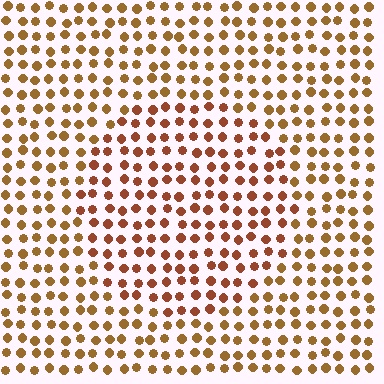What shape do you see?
I see a circle.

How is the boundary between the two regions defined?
The boundary is defined purely by a slight shift in hue (about 22 degrees). Spacing, size, and orientation are identical on both sides.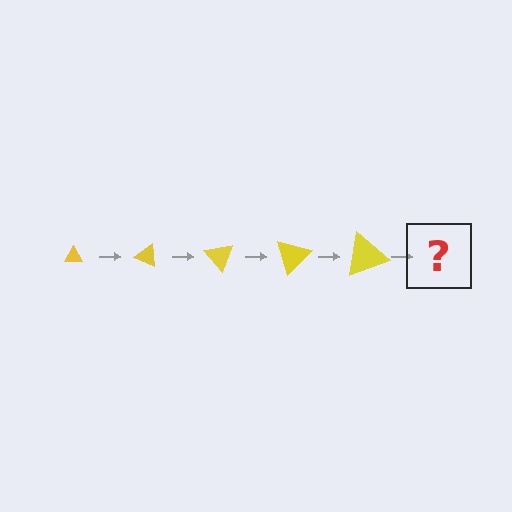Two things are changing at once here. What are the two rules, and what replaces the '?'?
The two rules are that the triangle grows larger each step and it rotates 25 degrees each step. The '?' should be a triangle, larger than the previous one and rotated 125 degrees from the start.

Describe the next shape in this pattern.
It should be a triangle, larger than the previous one and rotated 125 degrees from the start.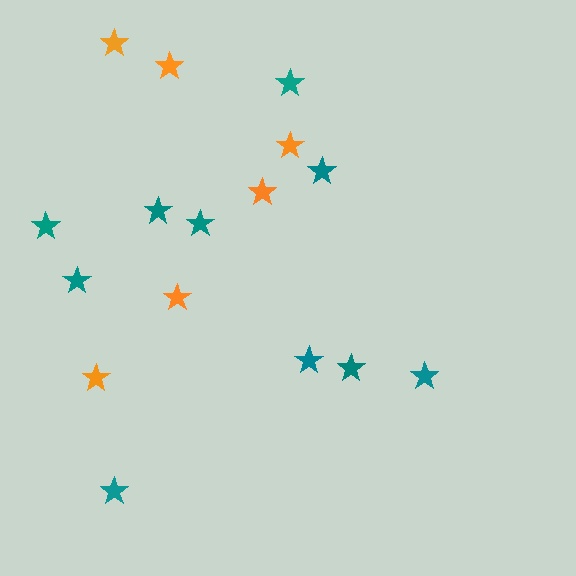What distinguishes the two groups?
There are 2 groups: one group of teal stars (10) and one group of orange stars (6).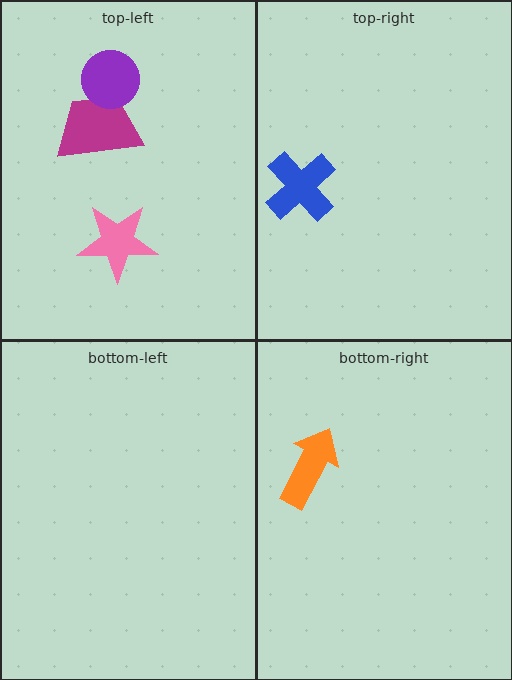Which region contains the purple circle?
The top-left region.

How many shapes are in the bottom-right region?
1.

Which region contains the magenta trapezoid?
The top-left region.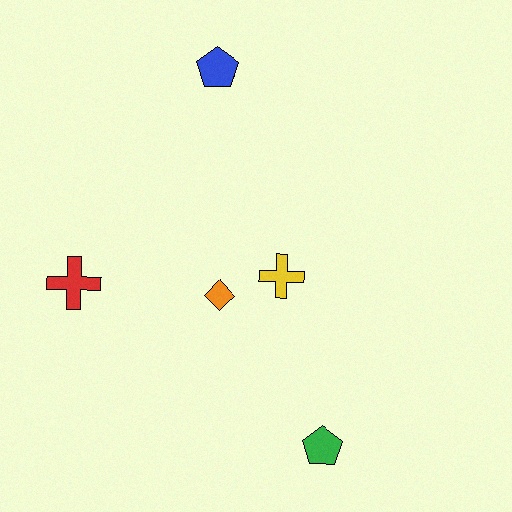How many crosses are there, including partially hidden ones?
There are 2 crosses.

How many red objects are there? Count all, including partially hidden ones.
There is 1 red object.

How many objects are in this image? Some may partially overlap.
There are 5 objects.